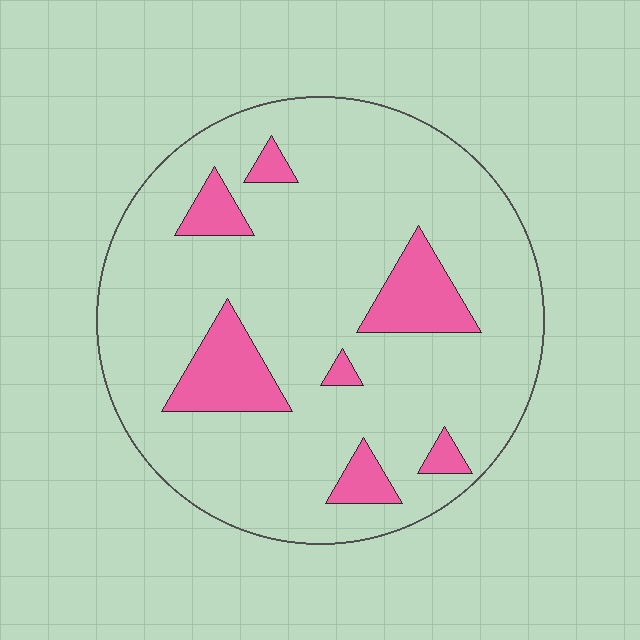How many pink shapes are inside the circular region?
7.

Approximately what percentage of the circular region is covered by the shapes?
Approximately 15%.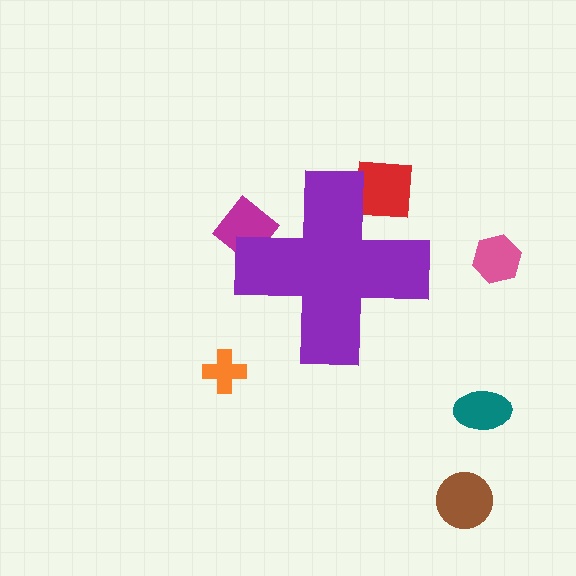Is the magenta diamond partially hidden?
Yes, the magenta diamond is partially hidden behind the purple cross.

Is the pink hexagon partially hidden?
No, the pink hexagon is fully visible.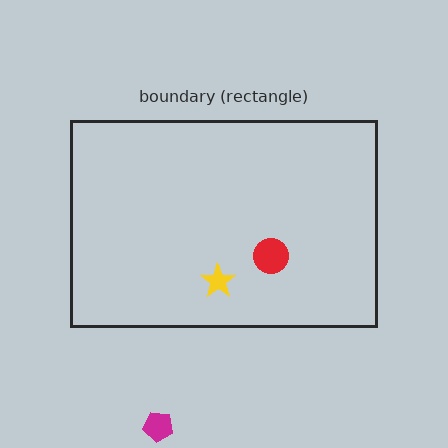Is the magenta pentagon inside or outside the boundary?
Outside.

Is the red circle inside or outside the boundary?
Inside.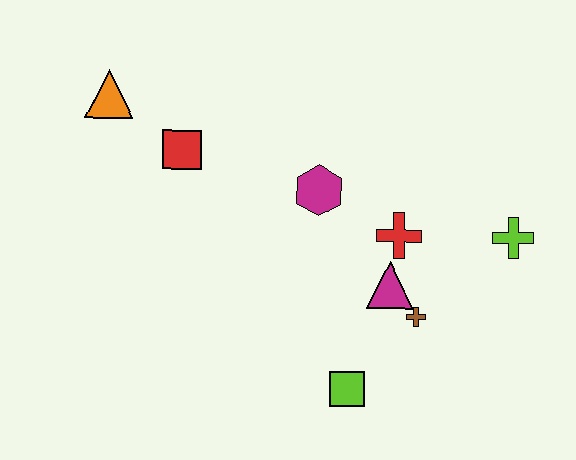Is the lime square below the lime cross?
Yes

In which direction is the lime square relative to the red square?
The lime square is below the red square.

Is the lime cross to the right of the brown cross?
Yes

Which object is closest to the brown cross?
The magenta triangle is closest to the brown cross.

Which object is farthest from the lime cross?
The orange triangle is farthest from the lime cross.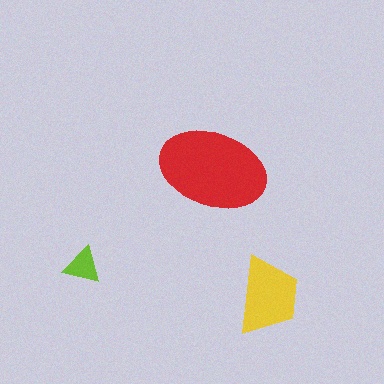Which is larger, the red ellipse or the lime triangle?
The red ellipse.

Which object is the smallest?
The lime triangle.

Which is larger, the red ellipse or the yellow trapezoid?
The red ellipse.